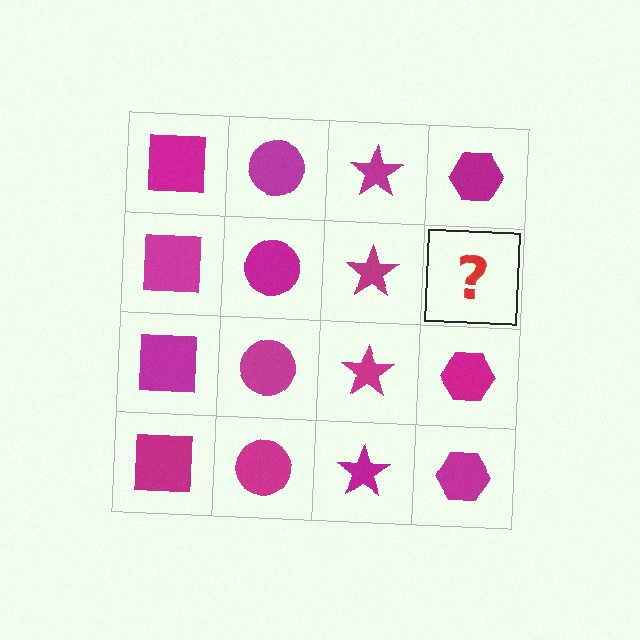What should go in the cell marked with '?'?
The missing cell should contain a magenta hexagon.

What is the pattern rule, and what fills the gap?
The rule is that each column has a consistent shape. The gap should be filled with a magenta hexagon.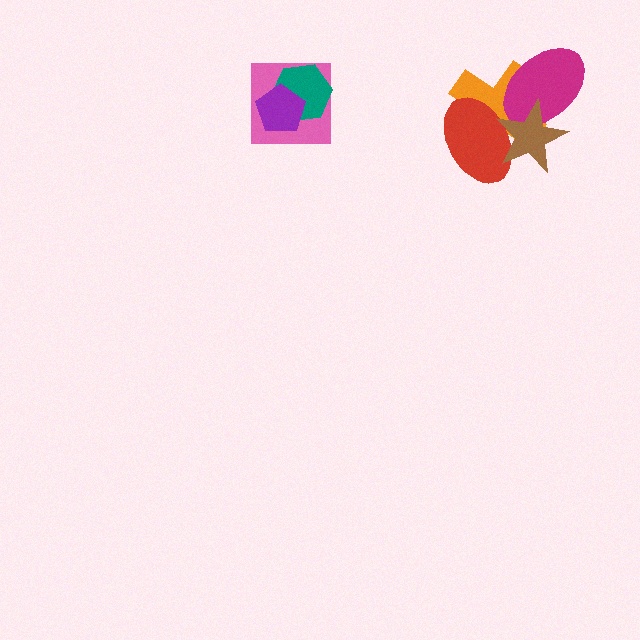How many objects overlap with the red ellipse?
2 objects overlap with the red ellipse.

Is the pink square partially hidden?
Yes, it is partially covered by another shape.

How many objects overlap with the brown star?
3 objects overlap with the brown star.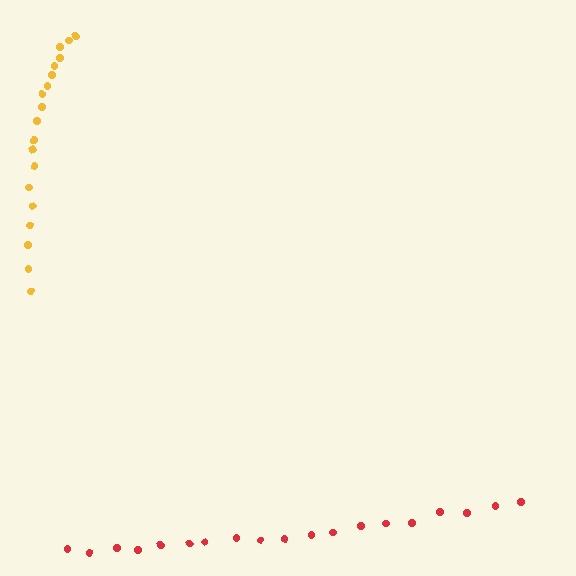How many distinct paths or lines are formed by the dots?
There are 2 distinct paths.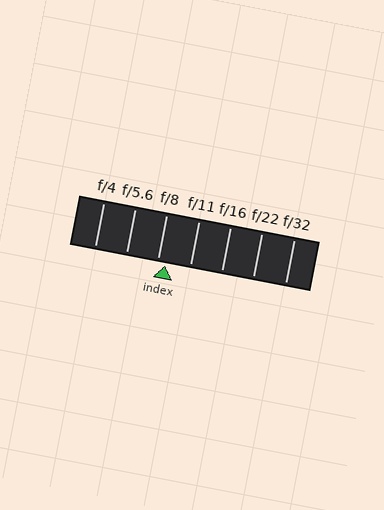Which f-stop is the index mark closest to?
The index mark is closest to f/8.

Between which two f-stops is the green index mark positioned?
The index mark is between f/8 and f/11.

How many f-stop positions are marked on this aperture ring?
There are 7 f-stop positions marked.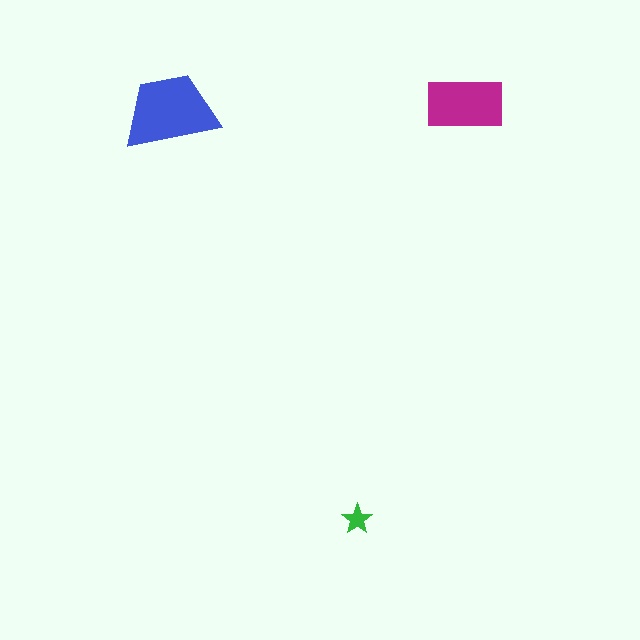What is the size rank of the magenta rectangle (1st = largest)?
2nd.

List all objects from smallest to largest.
The green star, the magenta rectangle, the blue trapezoid.